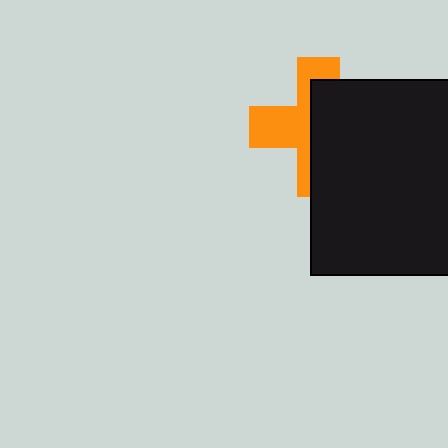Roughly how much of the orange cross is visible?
A small part of it is visible (roughly 44%).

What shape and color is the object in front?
The object in front is a black square.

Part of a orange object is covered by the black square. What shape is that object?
It is a cross.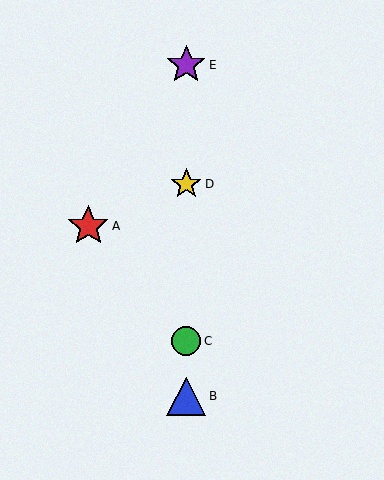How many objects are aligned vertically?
4 objects (B, C, D, E) are aligned vertically.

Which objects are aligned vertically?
Objects B, C, D, E are aligned vertically.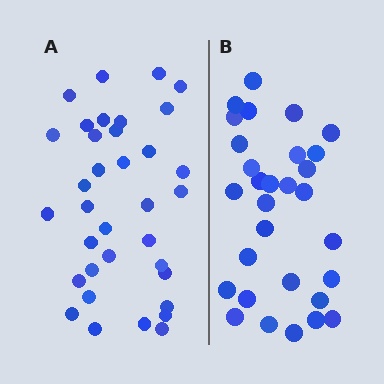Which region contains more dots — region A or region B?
Region A (the left region) has more dots.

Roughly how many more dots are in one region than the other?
Region A has about 5 more dots than region B.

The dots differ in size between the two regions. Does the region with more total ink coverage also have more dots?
No. Region B has more total ink coverage because its dots are larger, but region A actually contains more individual dots. Total area can be misleading — the number of items is what matters here.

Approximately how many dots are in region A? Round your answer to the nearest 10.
About 40 dots. (The exact count is 35, which rounds to 40.)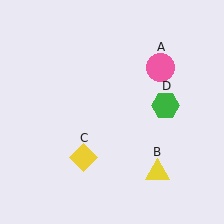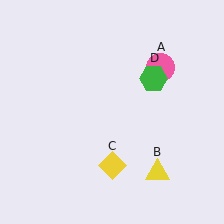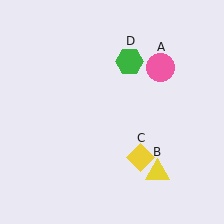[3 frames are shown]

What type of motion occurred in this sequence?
The yellow diamond (object C), green hexagon (object D) rotated counterclockwise around the center of the scene.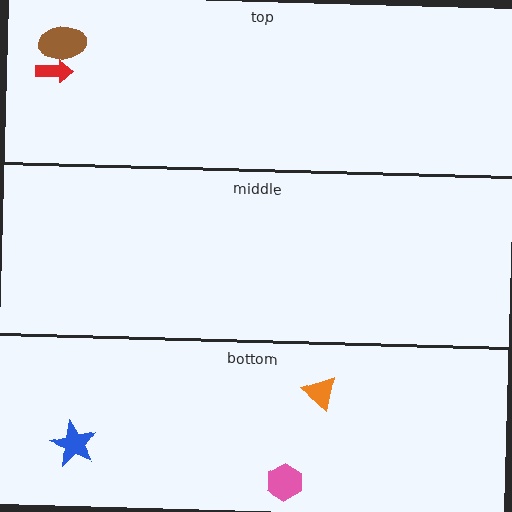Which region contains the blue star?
The bottom region.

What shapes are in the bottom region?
The pink hexagon, the orange triangle, the blue star.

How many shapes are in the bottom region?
3.